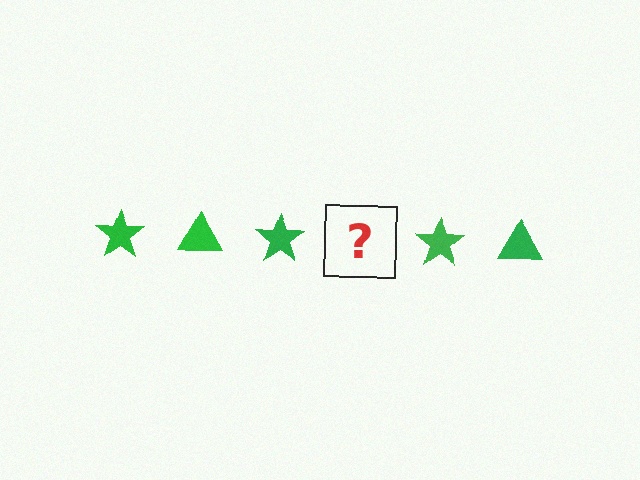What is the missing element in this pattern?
The missing element is a green triangle.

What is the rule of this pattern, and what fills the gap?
The rule is that the pattern cycles through star, triangle shapes in green. The gap should be filled with a green triangle.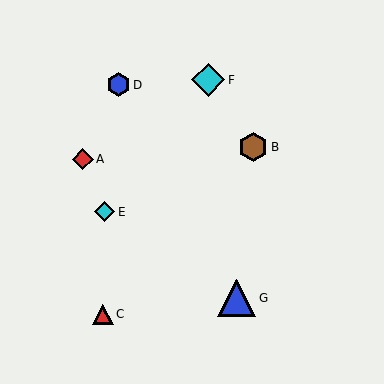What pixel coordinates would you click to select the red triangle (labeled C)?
Click at (103, 314) to select the red triangle C.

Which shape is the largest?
The blue triangle (labeled G) is the largest.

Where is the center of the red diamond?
The center of the red diamond is at (83, 159).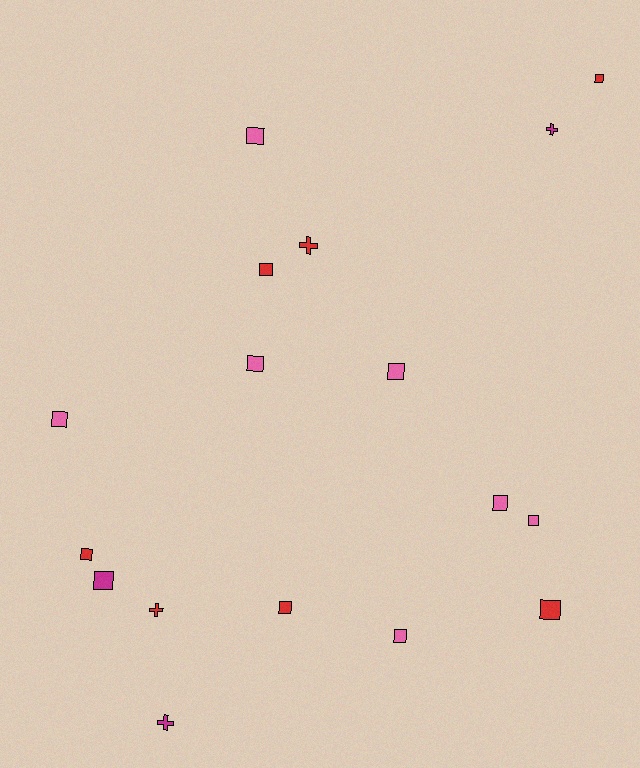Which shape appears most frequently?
Square, with 13 objects.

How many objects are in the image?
There are 17 objects.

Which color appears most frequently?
Pink, with 7 objects.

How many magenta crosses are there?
There are 2 magenta crosses.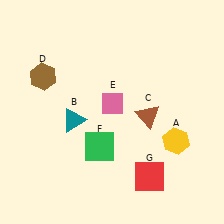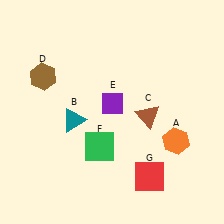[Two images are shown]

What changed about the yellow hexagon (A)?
In Image 1, A is yellow. In Image 2, it changed to orange.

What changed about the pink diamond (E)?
In Image 1, E is pink. In Image 2, it changed to purple.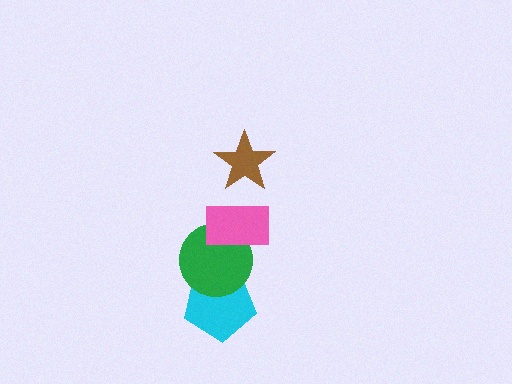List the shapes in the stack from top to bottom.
From top to bottom: the brown star, the pink rectangle, the green circle, the cyan pentagon.